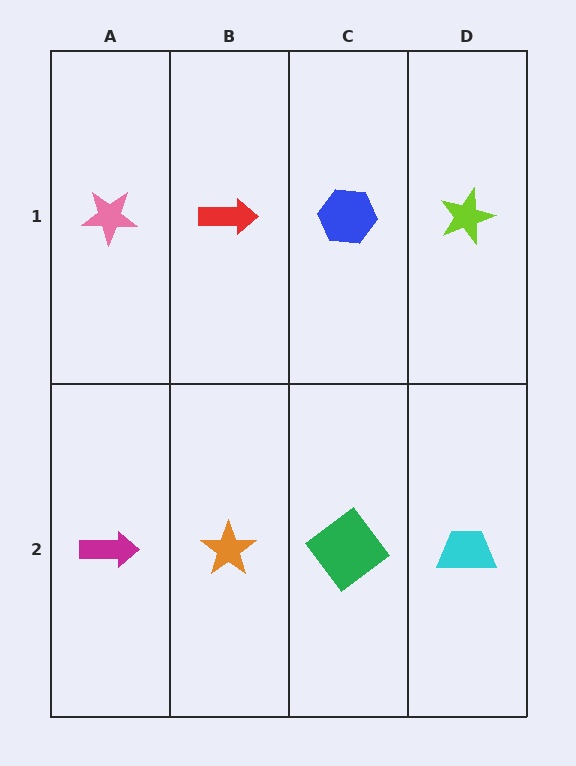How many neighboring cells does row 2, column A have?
2.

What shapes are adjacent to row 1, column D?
A cyan trapezoid (row 2, column D), a blue hexagon (row 1, column C).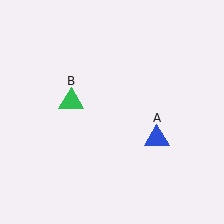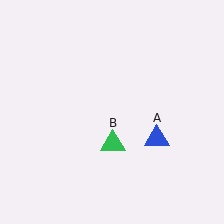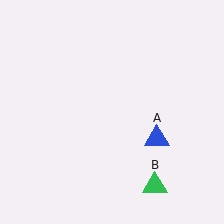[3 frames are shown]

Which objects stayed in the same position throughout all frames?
Blue triangle (object A) remained stationary.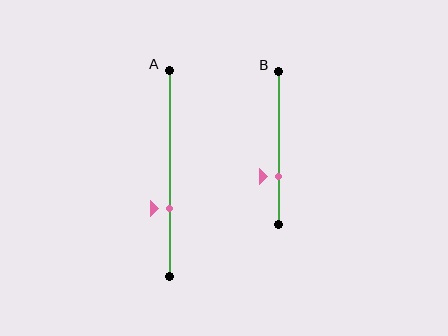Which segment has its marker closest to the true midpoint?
Segment A has its marker closest to the true midpoint.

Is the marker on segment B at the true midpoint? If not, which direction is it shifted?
No, the marker on segment B is shifted downward by about 19% of the segment length.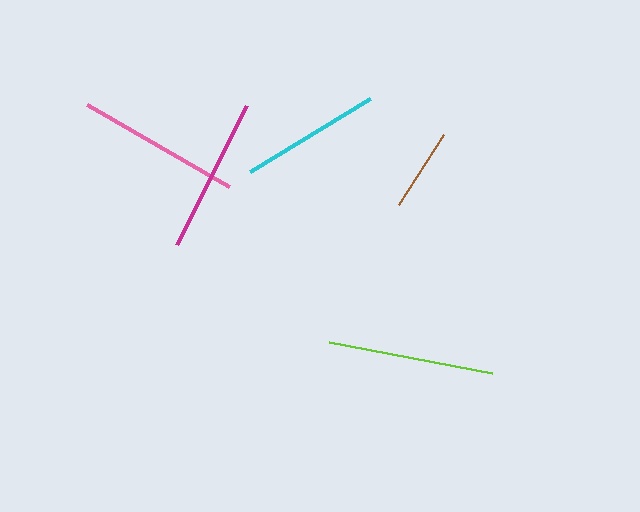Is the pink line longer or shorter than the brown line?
The pink line is longer than the brown line.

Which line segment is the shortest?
The brown line is the shortest at approximately 84 pixels.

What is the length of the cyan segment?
The cyan segment is approximately 141 pixels long.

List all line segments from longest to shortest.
From longest to shortest: lime, pink, magenta, cyan, brown.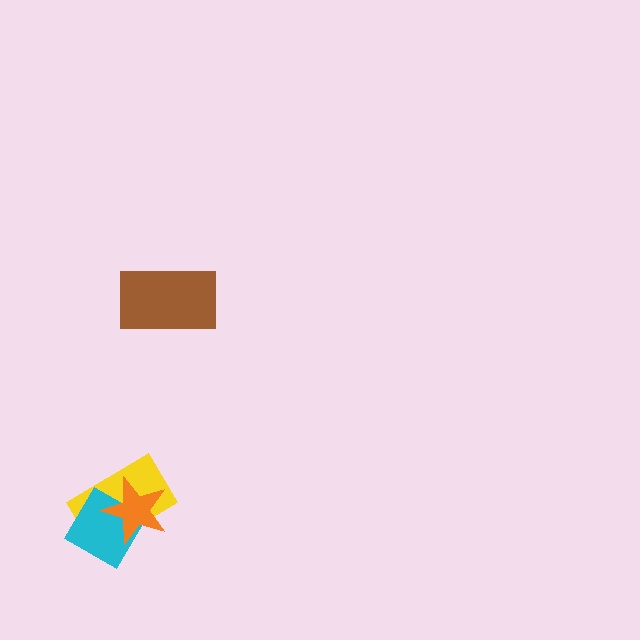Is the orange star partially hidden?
No, no other shape covers it.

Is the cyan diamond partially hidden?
Yes, it is partially covered by another shape.